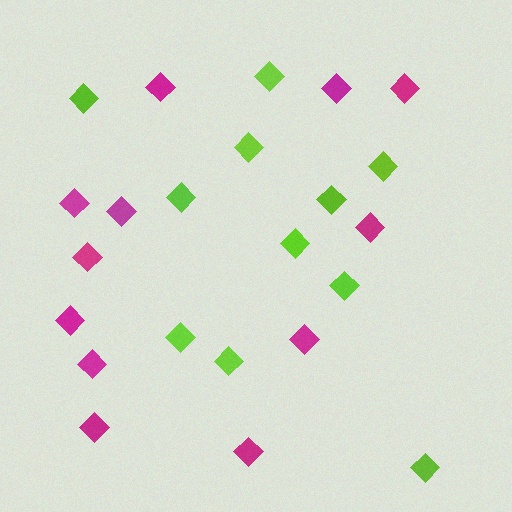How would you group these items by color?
There are 2 groups: one group of magenta diamonds (12) and one group of lime diamonds (11).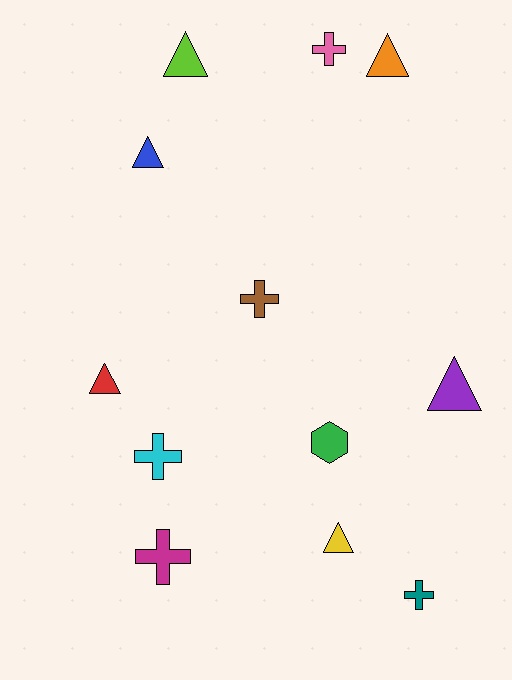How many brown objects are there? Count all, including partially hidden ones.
There is 1 brown object.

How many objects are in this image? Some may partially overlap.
There are 12 objects.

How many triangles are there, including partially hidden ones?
There are 6 triangles.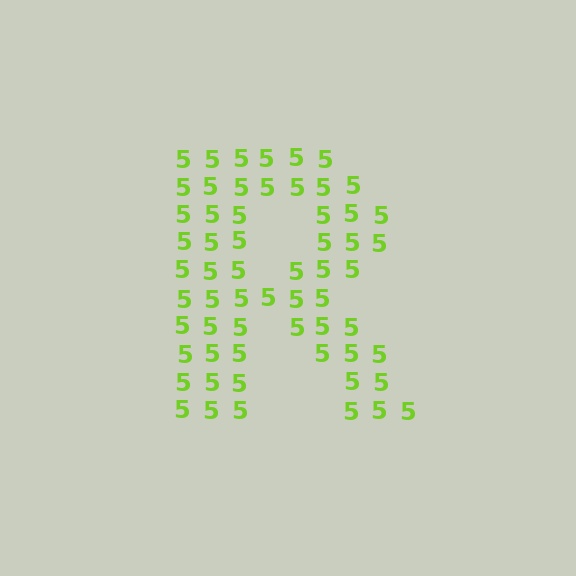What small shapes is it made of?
It is made of small digit 5's.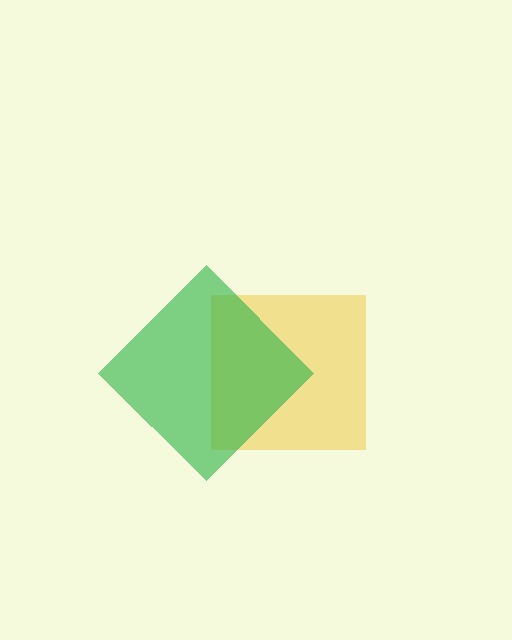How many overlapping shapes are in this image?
There are 2 overlapping shapes in the image.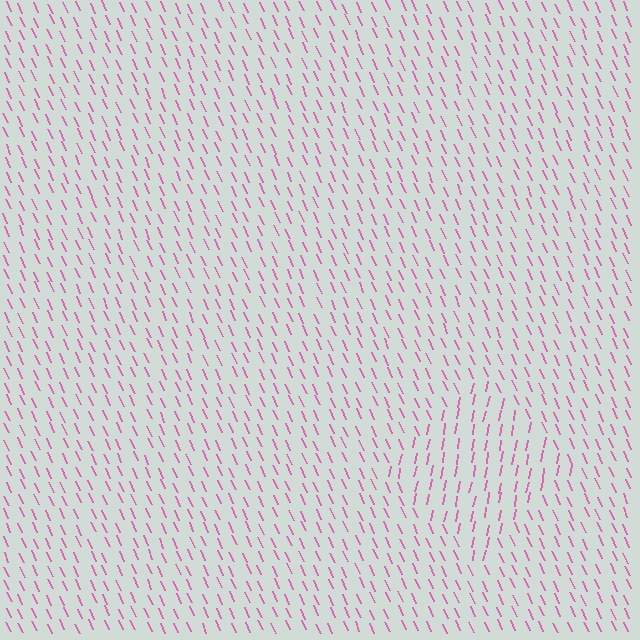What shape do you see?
I see a diamond.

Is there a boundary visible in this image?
Yes, there is a texture boundary formed by a change in line orientation.